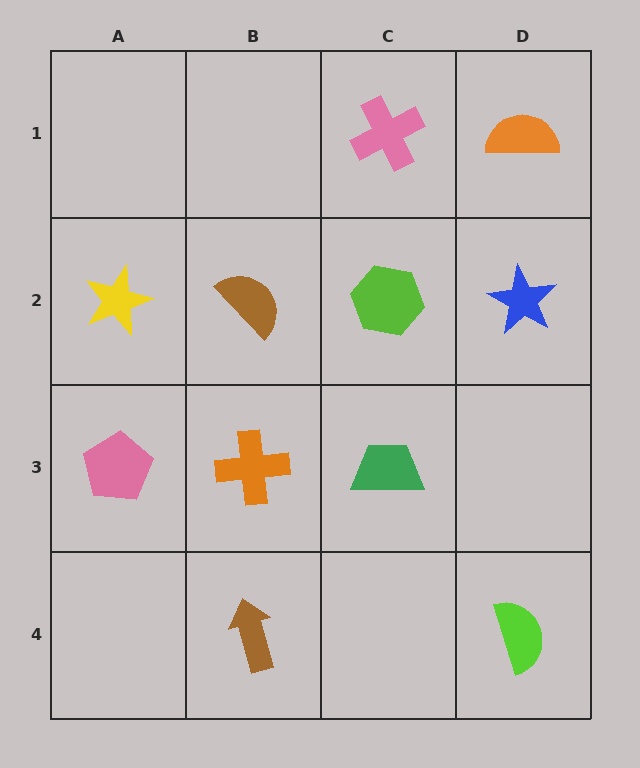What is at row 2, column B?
A brown semicircle.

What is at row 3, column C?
A green trapezoid.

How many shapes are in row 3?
3 shapes.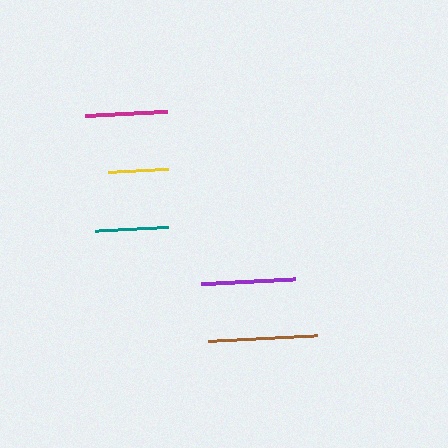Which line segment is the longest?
The brown line is the longest at approximately 109 pixels.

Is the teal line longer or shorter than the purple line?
The purple line is longer than the teal line.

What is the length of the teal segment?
The teal segment is approximately 73 pixels long.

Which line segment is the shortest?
The yellow line is the shortest at approximately 60 pixels.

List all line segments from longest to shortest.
From longest to shortest: brown, purple, magenta, teal, yellow.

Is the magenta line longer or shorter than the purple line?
The purple line is longer than the magenta line.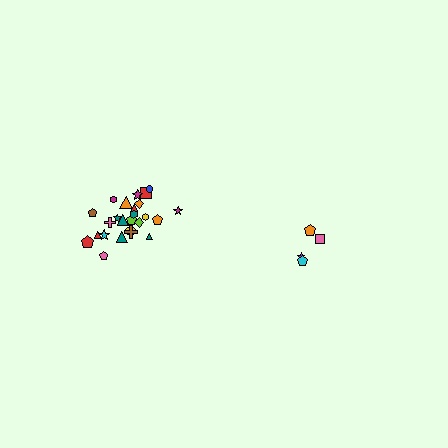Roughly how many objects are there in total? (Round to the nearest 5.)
Roughly 30 objects in total.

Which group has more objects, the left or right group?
The left group.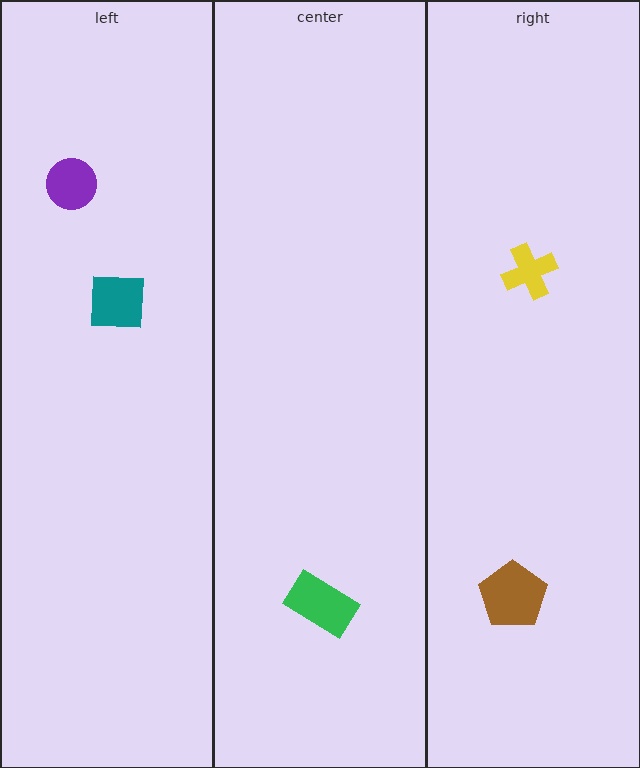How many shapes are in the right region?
2.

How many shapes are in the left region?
2.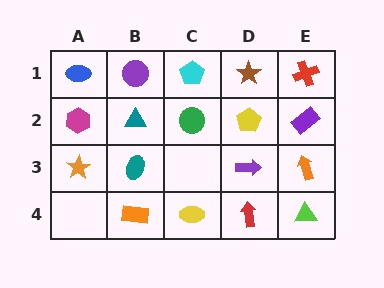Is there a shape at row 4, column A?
No, that cell is empty.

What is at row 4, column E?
A lime triangle.